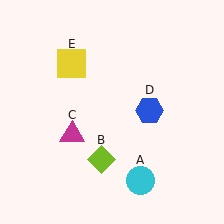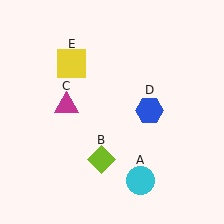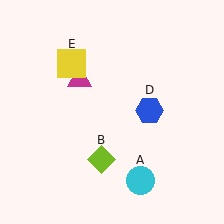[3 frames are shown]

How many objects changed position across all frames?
1 object changed position: magenta triangle (object C).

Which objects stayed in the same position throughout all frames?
Cyan circle (object A) and lime diamond (object B) and blue hexagon (object D) and yellow square (object E) remained stationary.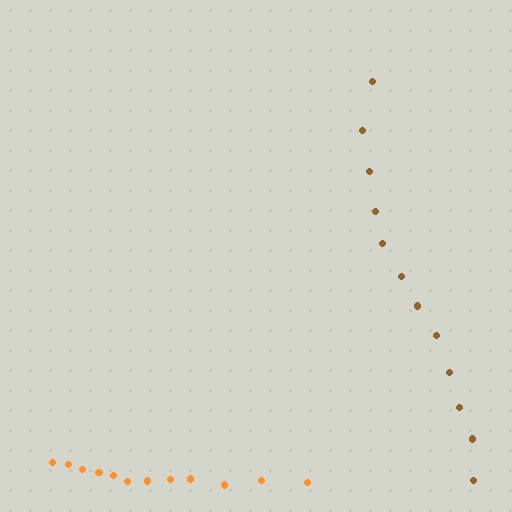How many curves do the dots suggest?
There are 2 distinct paths.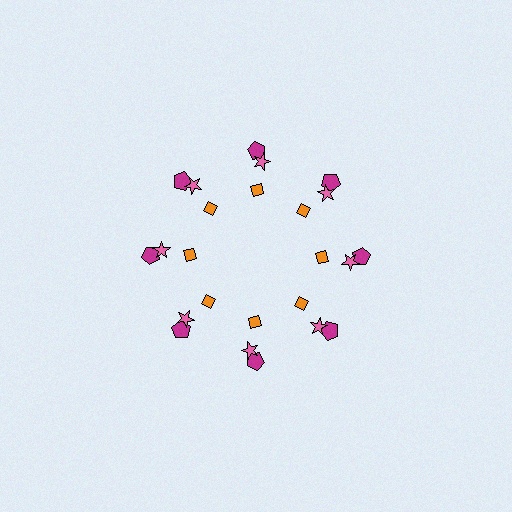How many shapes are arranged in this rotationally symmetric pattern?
There are 24 shapes, arranged in 8 groups of 3.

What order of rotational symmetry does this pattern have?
This pattern has 8-fold rotational symmetry.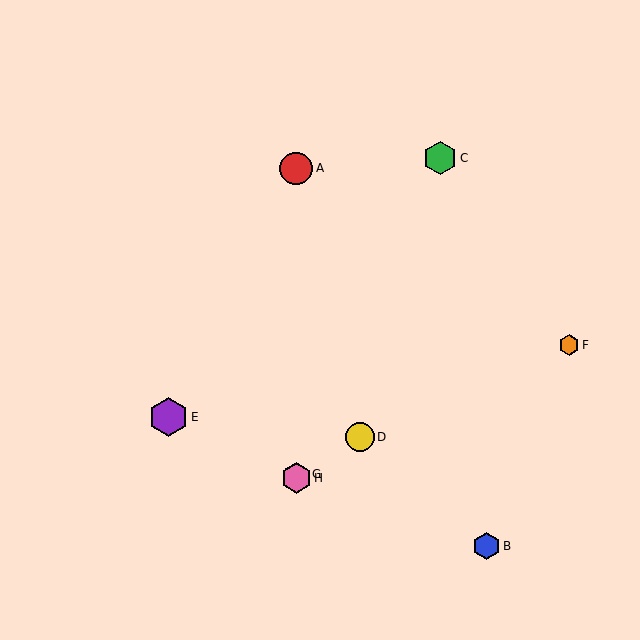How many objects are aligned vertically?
3 objects (A, G, H) are aligned vertically.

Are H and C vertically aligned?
No, H is at x≈296 and C is at x≈440.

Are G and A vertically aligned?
Yes, both are at x≈296.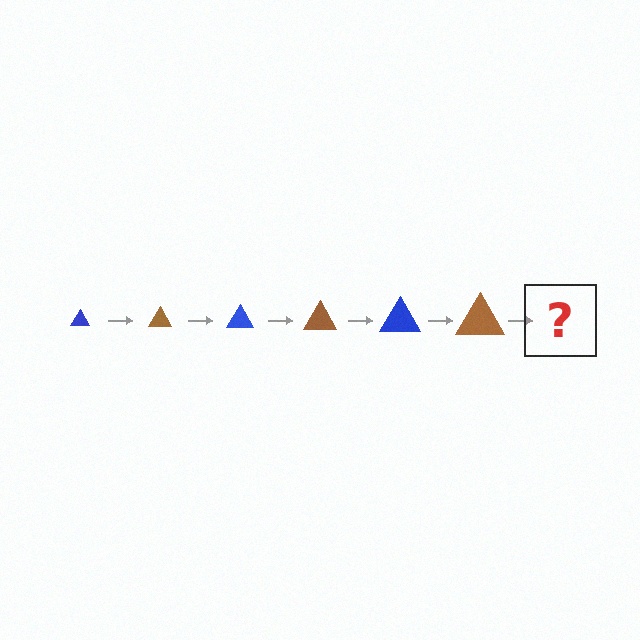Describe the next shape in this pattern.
It should be a blue triangle, larger than the previous one.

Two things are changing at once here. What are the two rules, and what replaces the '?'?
The two rules are that the triangle grows larger each step and the color cycles through blue and brown. The '?' should be a blue triangle, larger than the previous one.